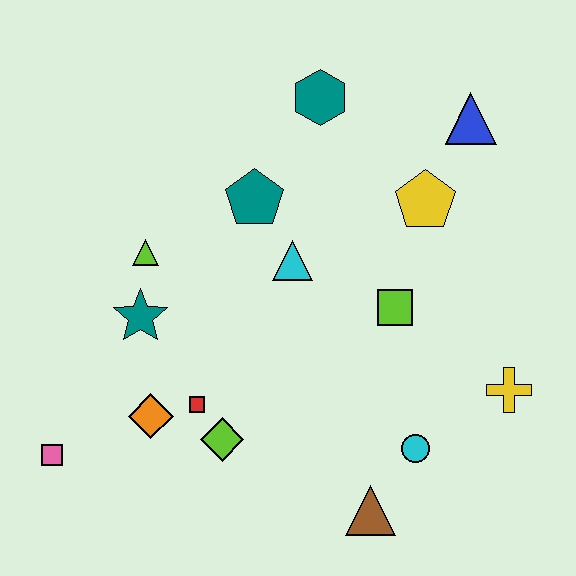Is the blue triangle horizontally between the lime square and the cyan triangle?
No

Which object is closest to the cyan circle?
The brown triangle is closest to the cyan circle.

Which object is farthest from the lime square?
The pink square is farthest from the lime square.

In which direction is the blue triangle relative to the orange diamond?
The blue triangle is to the right of the orange diamond.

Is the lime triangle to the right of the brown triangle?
No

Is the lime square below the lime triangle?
Yes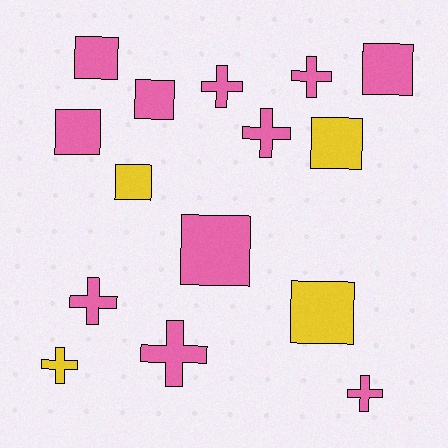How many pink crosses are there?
There are 6 pink crosses.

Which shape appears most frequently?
Square, with 8 objects.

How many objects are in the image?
There are 15 objects.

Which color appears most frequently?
Pink, with 11 objects.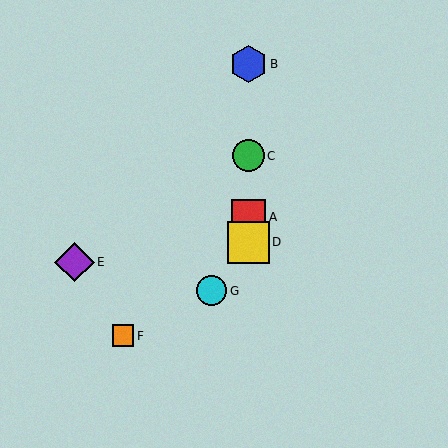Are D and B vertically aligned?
Yes, both are at x≈248.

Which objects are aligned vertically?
Objects A, B, C, D are aligned vertically.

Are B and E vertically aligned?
No, B is at x≈248 and E is at x≈74.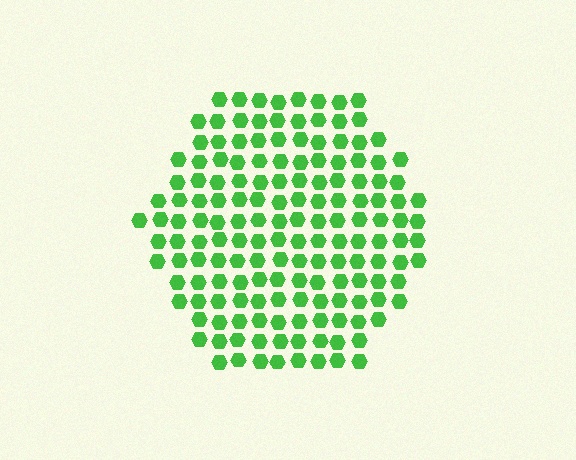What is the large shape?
The large shape is a hexagon.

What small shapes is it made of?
It is made of small hexagons.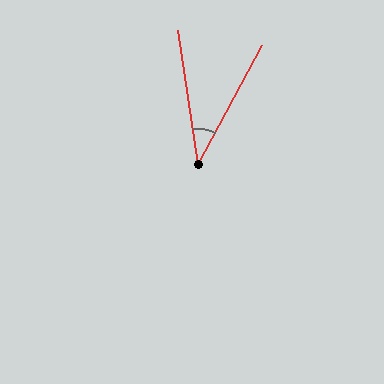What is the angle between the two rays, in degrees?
Approximately 37 degrees.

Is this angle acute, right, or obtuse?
It is acute.